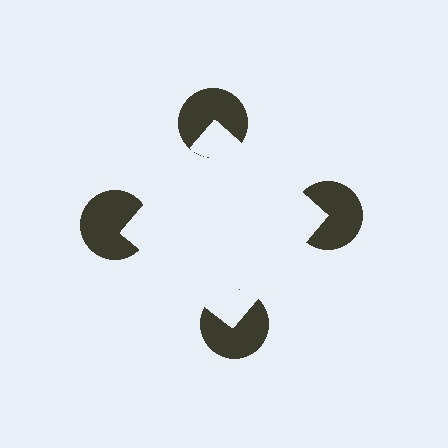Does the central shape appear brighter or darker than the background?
It typically appears slightly brighter than the background, even though no actual brightness change is drawn.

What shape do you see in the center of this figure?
An illusory square — its edges are inferred from the aligned wedge cuts in the pac-man discs, not physically drawn.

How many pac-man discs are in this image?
There are 4 — one at each vertex of the illusory square.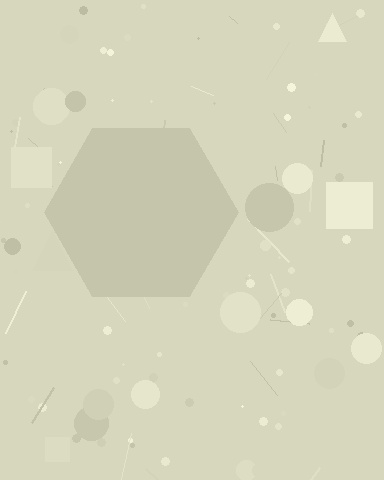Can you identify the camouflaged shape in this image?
The camouflaged shape is a hexagon.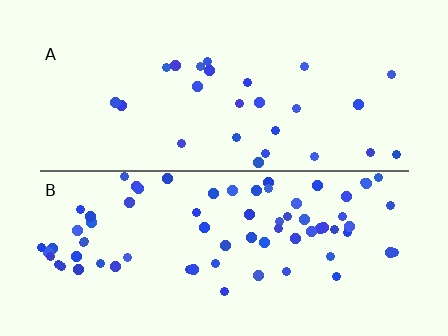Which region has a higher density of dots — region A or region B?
B (the bottom).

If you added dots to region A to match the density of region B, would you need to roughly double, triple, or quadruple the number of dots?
Approximately triple.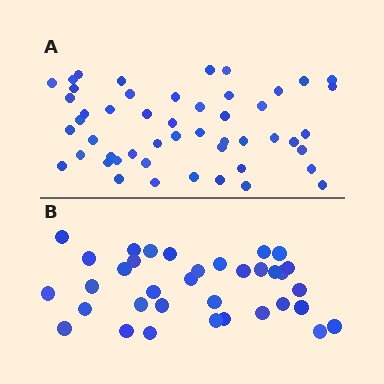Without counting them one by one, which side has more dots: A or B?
Region A (the top region) has more dots.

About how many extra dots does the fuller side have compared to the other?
Region A has approximately 15 more dots than region B.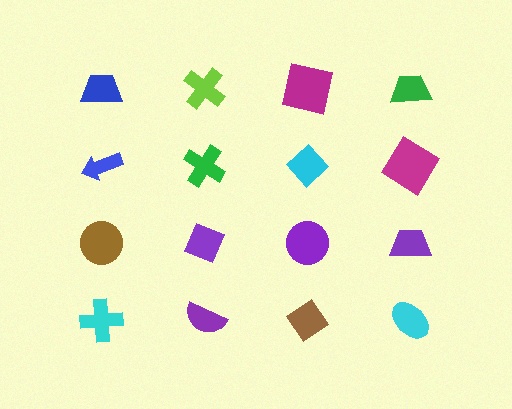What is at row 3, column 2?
A purple diamond.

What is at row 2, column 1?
A blue arrow.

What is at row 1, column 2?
A lime cross.